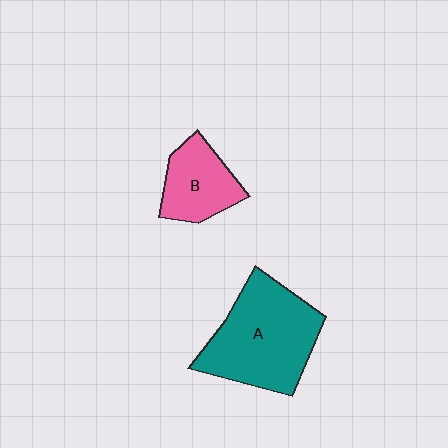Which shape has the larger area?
Shape A (teal).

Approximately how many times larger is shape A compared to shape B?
Approximately 2.0 times.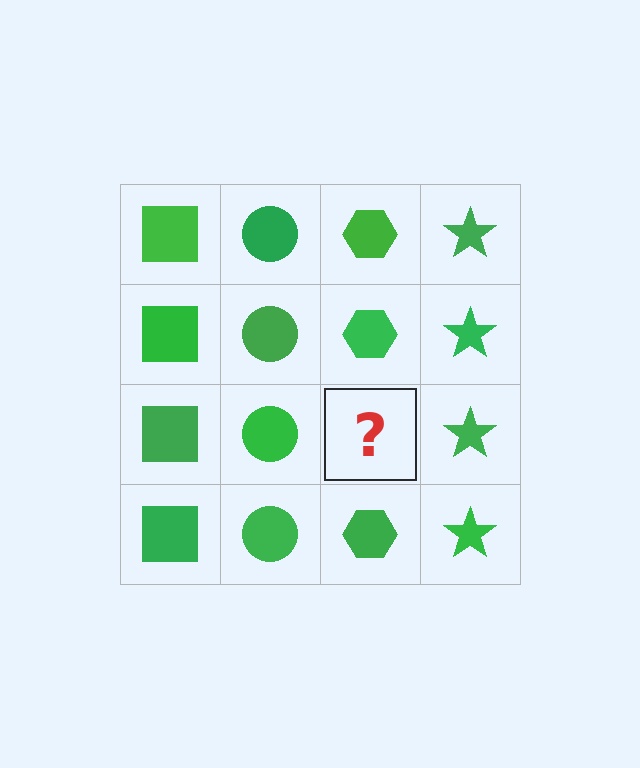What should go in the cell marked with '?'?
The missing cell should contain a green hexagon.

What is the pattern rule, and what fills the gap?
The rule is that each column has a consistent shape. The gap should be filled with a green hexagon.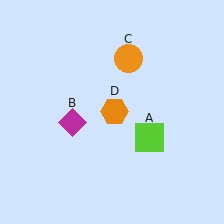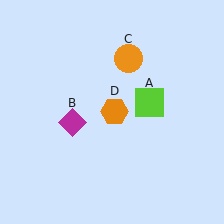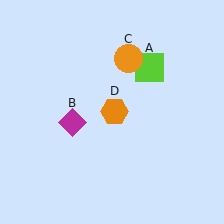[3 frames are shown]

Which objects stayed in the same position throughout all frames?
Magenta diamond (object B) and orange circle (object C) and orange hexagon (object D) remained stationary.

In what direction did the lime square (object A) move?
The lime square (object A) moved up.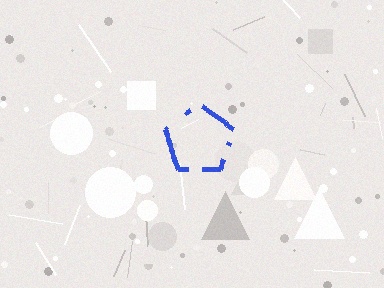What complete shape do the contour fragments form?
The contour fragments form a pentagon.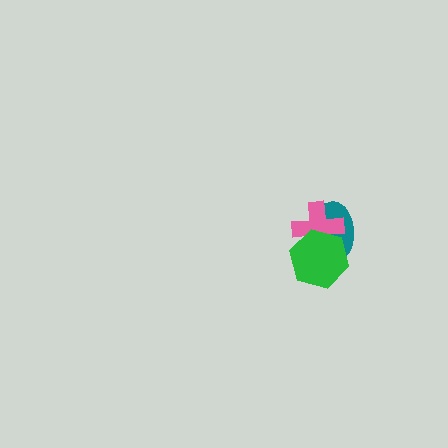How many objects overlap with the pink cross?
2 objects overlap with the pink cross.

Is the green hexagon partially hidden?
No, no other shape covers it.